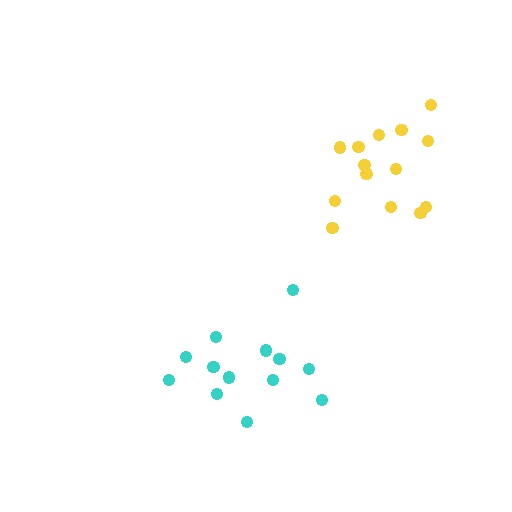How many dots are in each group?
Group 1: 14 dots, Group 2: 13 dots (27 total).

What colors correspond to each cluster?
The clusters are colored: yellow, cyan.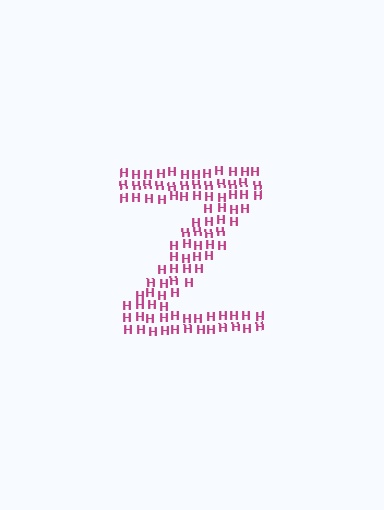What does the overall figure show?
The overall figure shows the letter Z.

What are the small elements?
The small elements are letter H's.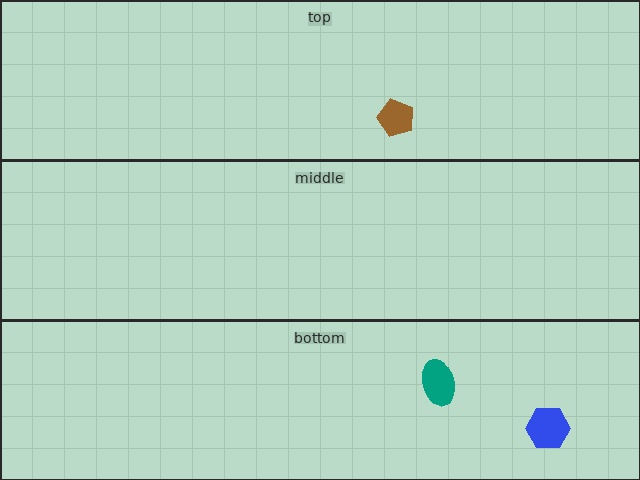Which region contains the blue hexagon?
The bottom region.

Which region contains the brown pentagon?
The top region.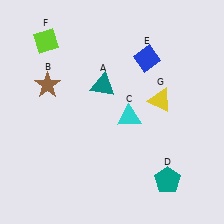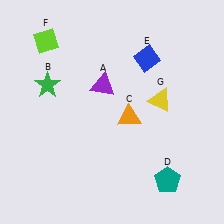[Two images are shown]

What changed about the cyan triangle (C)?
In Image 1, C is cyan. In Image 2, it changed to orange.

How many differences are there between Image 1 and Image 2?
There are 3 differences between the two images.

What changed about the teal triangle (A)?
In Image 1, A is teal. In Image 2, it changed to purple.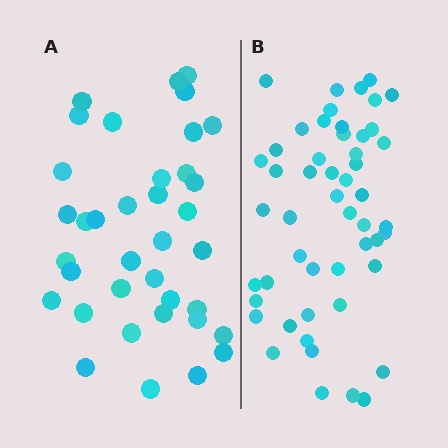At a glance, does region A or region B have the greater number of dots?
Region B (the right region) has more dots.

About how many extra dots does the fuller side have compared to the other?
Region B has approximately 15 more dots than region A.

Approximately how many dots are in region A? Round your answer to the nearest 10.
About 40 dots. (The exact count is 37, which rounds to 40.)